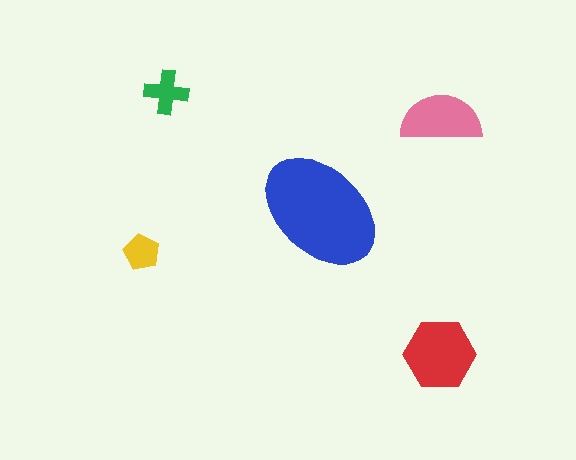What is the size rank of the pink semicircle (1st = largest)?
3rd.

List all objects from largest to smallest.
The blue ellipse, the red hexagon, the pink semicircle, the green cross, the yellow pentagon.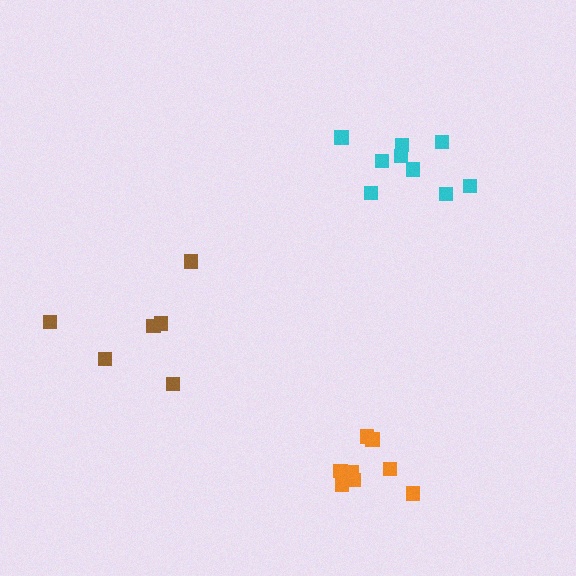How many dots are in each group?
Group 1: 8 dots, Group 2: 9 dots, Group 3: 6 dots (23 total).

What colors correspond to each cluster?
The clusters are colored: orange, cyan, brown.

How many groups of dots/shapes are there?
There are 3 groups.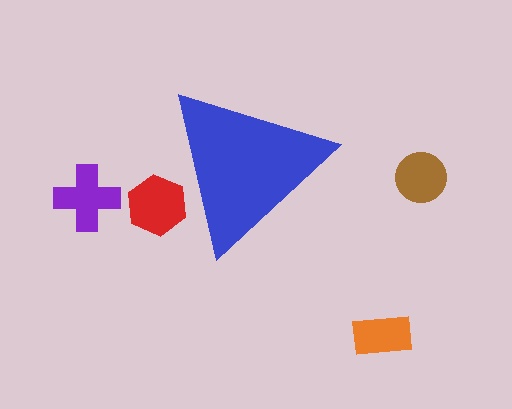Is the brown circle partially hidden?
No, the brown circle is fully visible.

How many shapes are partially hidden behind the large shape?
1 shape is partially hidden.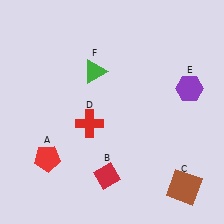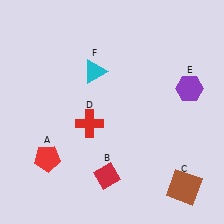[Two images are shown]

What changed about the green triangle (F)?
In Image 1, F is green. In Image 2, it changed to cyan.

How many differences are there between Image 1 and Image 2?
There is 1 difference between the two images.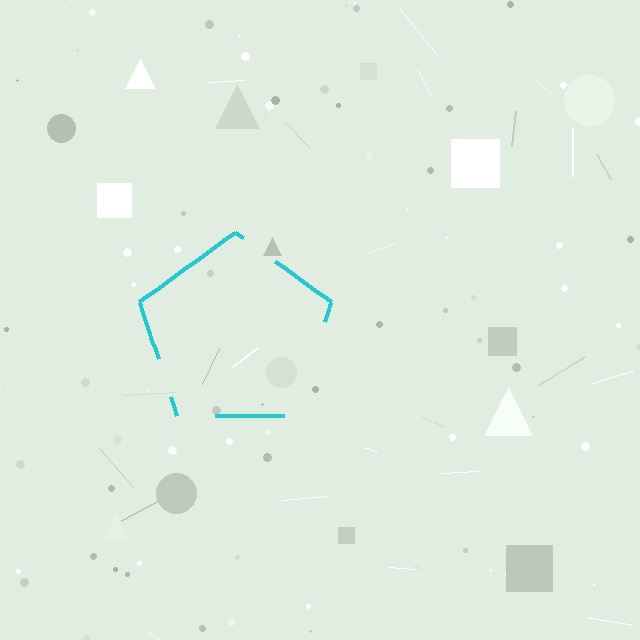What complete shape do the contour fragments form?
The contour fragments form a pentagon.